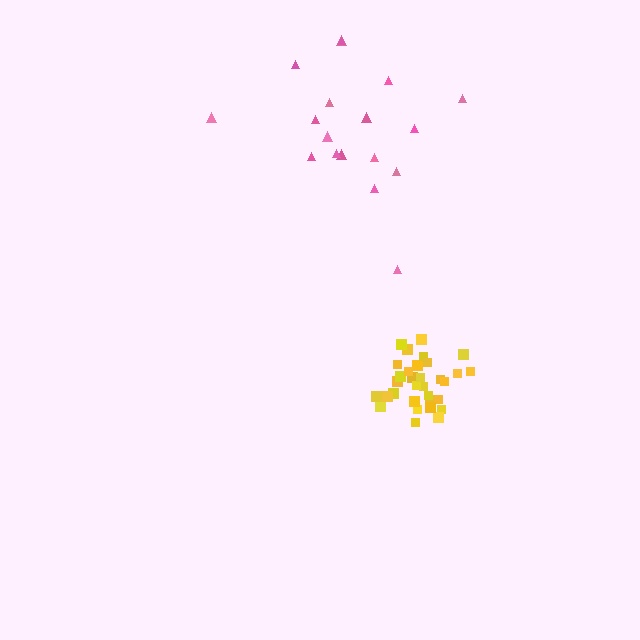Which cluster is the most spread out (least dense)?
Pink.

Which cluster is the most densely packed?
Yellow.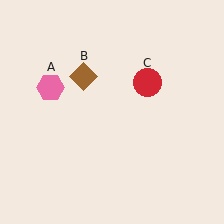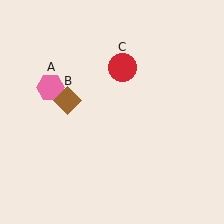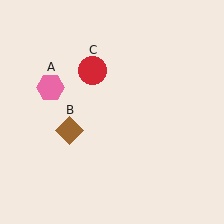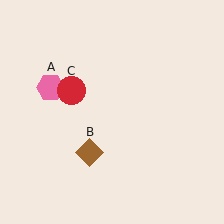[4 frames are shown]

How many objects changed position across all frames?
2 objects changed position: brown diamond (object B), red circle (object C).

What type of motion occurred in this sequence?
The brown diamond (object B), red circle (object C) rotated counterclockwise around the center of the scene.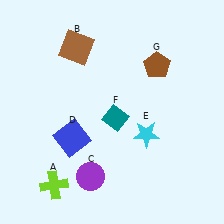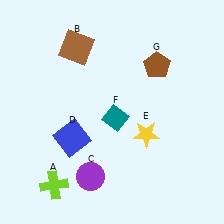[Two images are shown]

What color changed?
The star (E) changed from cyan in Image 1 to yellow in Image 2.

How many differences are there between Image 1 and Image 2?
There is 1 difference between the two images.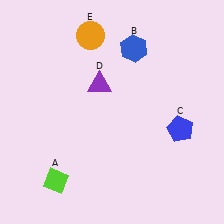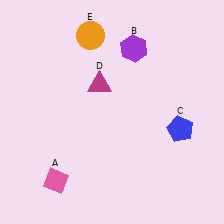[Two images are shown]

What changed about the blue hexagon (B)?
In Image 1, B is blue. In Image 2, it changed to purple.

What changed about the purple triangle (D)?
In Image 1, D is purple. In Image 2, it changed to magenta.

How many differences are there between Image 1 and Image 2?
There are 3 differences between the two images.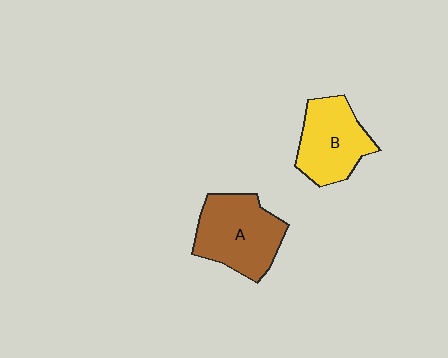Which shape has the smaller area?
Shape B (yellow).